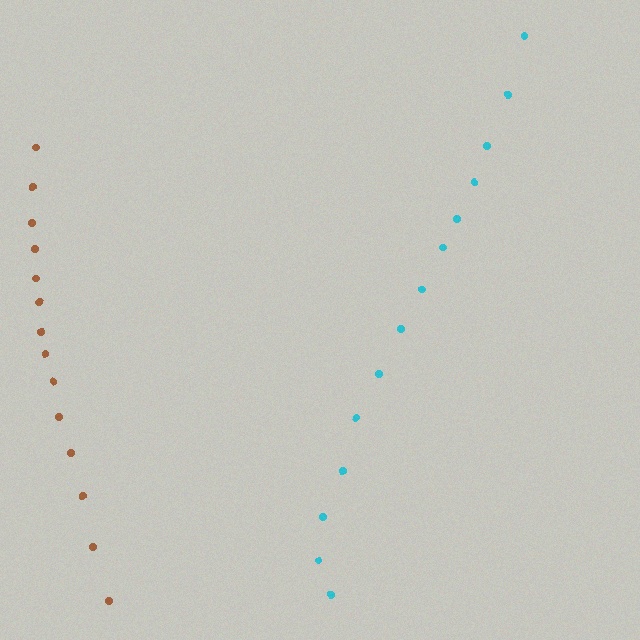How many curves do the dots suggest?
There are 2 distinct paths.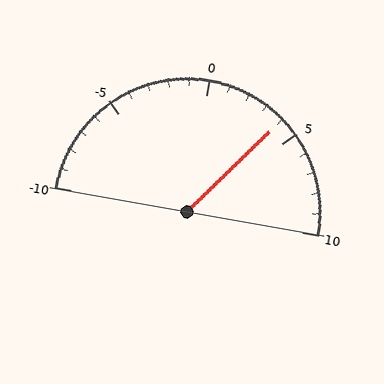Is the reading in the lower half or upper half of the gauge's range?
The reading is in the upper half of the range (-10 to 10).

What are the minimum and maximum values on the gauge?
The gauge ranges from -10 to 10.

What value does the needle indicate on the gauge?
The needle indicates approximately 4.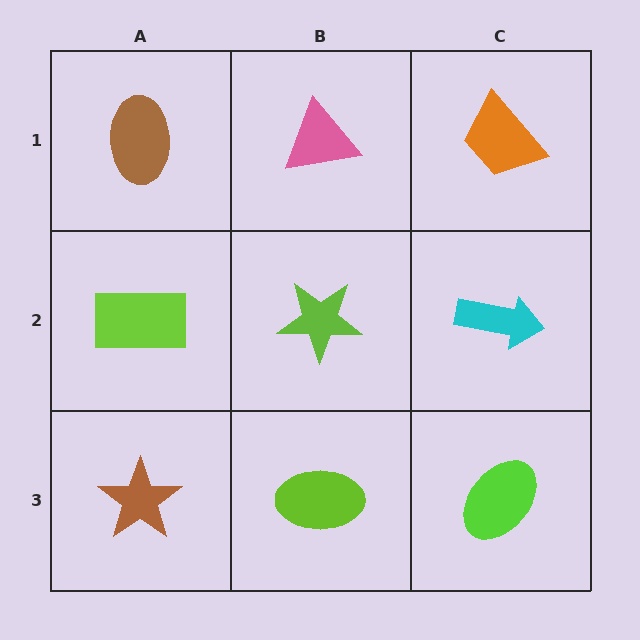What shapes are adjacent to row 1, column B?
A lime star (row 2, column B), a brown ellipse (row 1, column A), an orange trapezoid (row 1, column C).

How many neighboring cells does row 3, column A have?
2.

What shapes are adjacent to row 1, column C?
A cyan arrow (row 2, column C), a pink triangle (row 1, column B).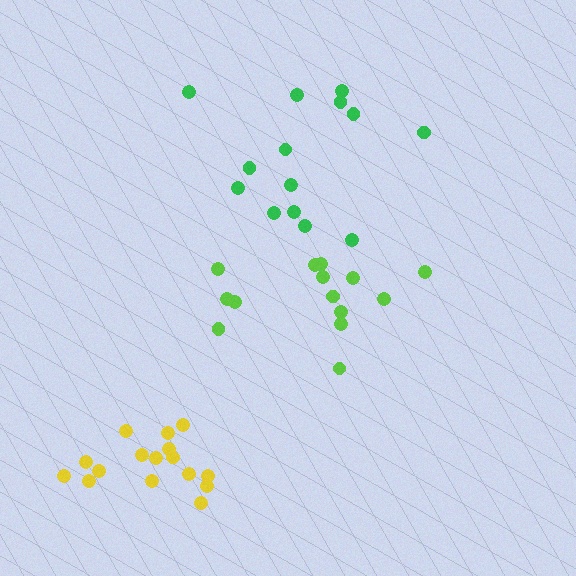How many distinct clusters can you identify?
There are 3 distinct clusters.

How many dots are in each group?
Group 1: 14 dots, Group 2: 14 dots, Group 3: 16 dots (44 total).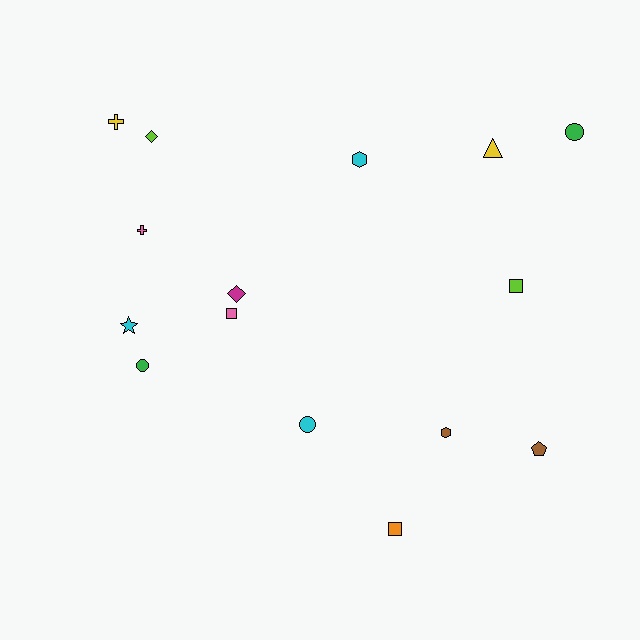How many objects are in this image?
There are 15 objects.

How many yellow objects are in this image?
There are 2 yellow objects.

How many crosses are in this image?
There are 2 crosses.